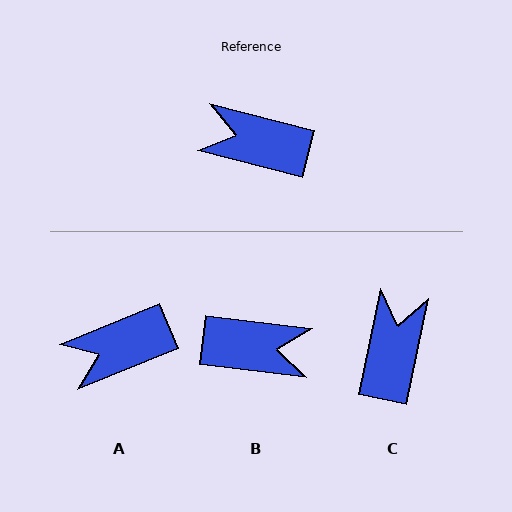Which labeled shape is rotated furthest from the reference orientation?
B, about 172 degrees away.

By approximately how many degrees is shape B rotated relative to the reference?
Approximately 172 degrees clockwise.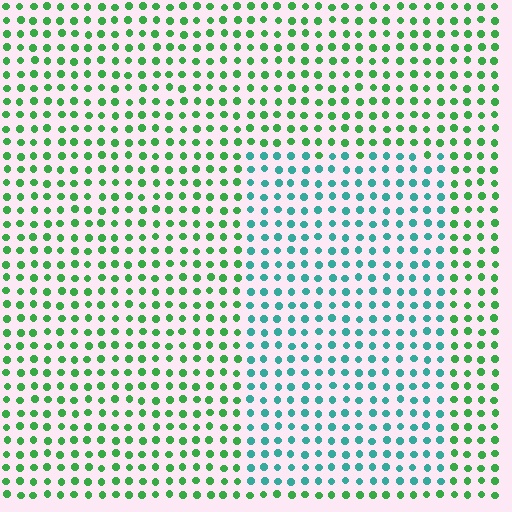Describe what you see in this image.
The image is filled with small green elements in a uniform arrangement. A rectangle-shaped region is visible where the elements are tinted to a slightly different hue, forming a subtle color boundary.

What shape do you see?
I see a rectangle.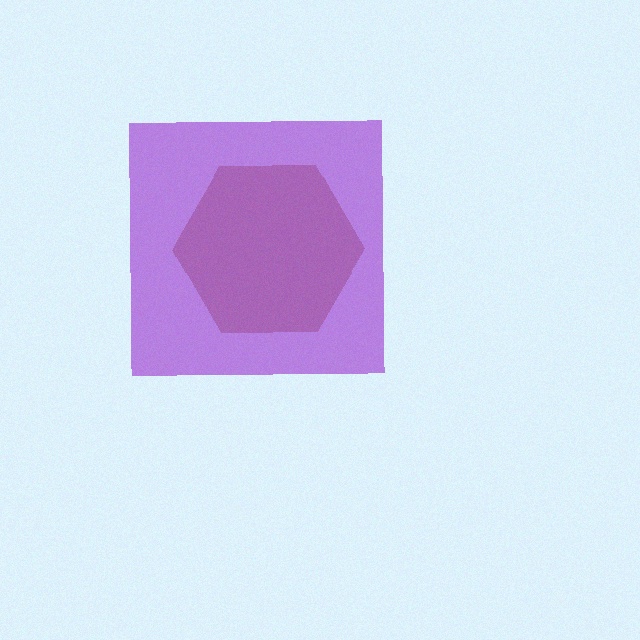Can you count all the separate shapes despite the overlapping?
Yes, there are 2 separate shapes.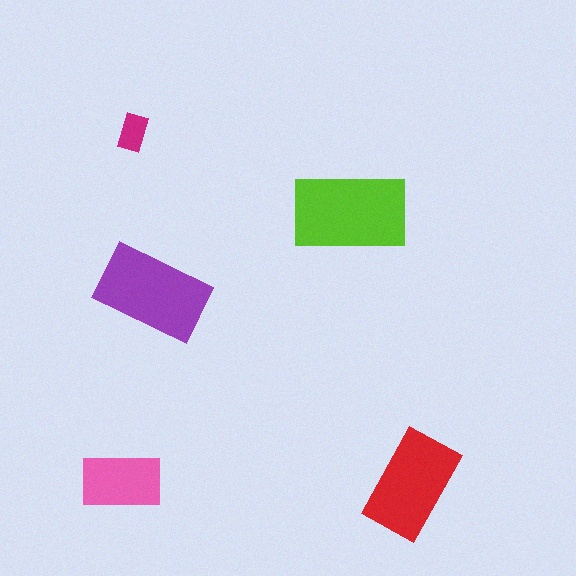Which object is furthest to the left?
The pink rectangle is leftmost.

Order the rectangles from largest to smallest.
the lime one, the purple one, the red one, the pink one, the magenta one.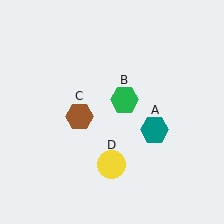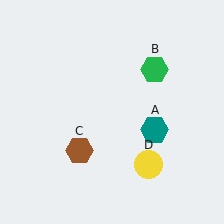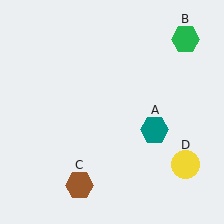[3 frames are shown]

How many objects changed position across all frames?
3 objects changed position: green hexagon (object B), brown hexagon (object C), yellow circle (object D).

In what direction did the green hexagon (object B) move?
The green hexagon (object B) moved up and to the right.